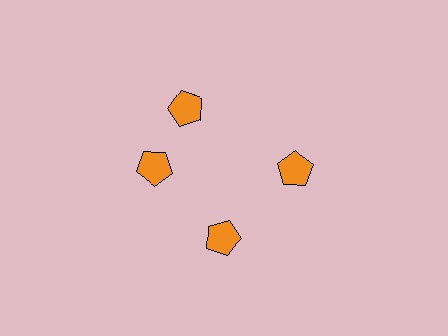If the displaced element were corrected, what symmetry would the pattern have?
It would have 4-fold rotational symmetry — the pattern would map onto itself every 90 degrees.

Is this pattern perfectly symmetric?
No. The 4 orange pentagons are arranged in a ring, but one element near the 12 o'clock position is rotated out of alignment along the ring, breaking the 4-fold rotational symmetry.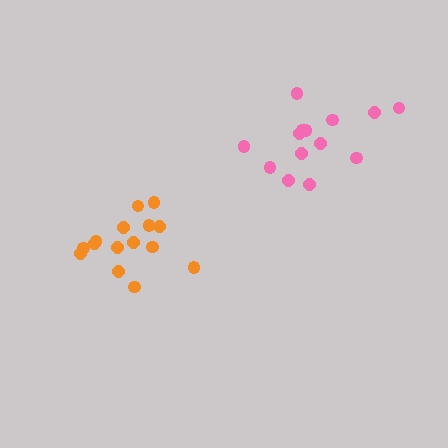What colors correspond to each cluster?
The clusters are colored: pink, orange.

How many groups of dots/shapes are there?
There are 2 groups.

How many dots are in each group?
Group 1: 14 dots, Group 2: 15 dots (29 total).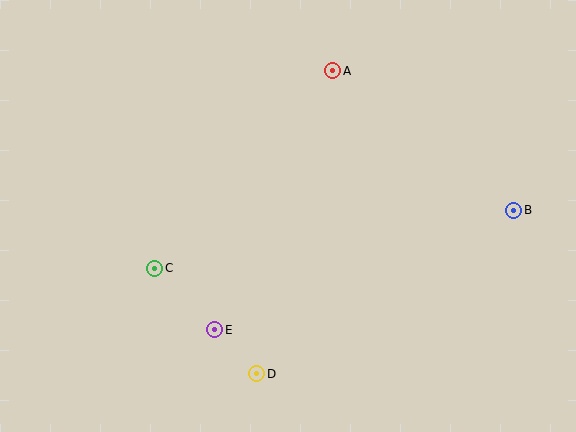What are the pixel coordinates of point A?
Point A is at (333, 71).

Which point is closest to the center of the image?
Point E at (215, 330) is closest to the center.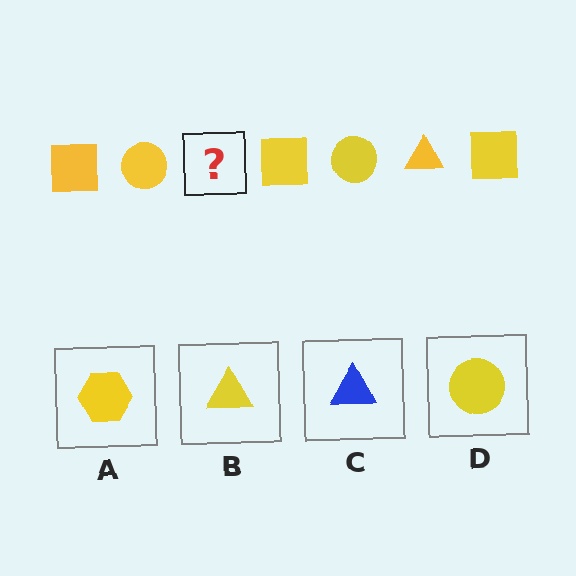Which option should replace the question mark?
Option B.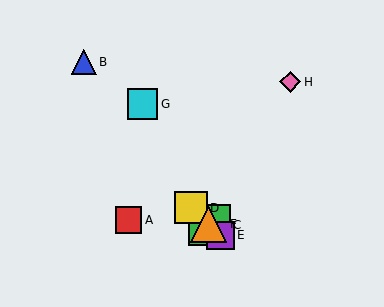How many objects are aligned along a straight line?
4 objects (C, D, E, F) are aligned along a straight line.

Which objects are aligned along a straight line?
Objects C, D, E, F are aligned along a straight line.